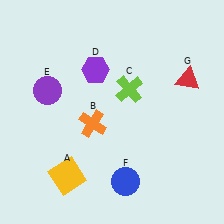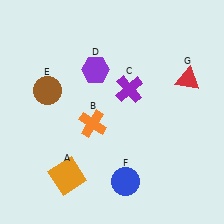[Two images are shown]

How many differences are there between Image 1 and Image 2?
There are 3 differences between the two images.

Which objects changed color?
A changed from yellow to orange. C changed from lime to purple. E changed from purple to brown.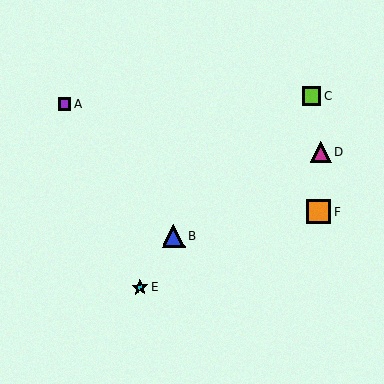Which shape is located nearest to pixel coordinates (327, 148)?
The magenta triangle (labeled D) at (320, 152) is nearest to that location.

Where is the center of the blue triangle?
The center of the blue triangle is at (173, 236).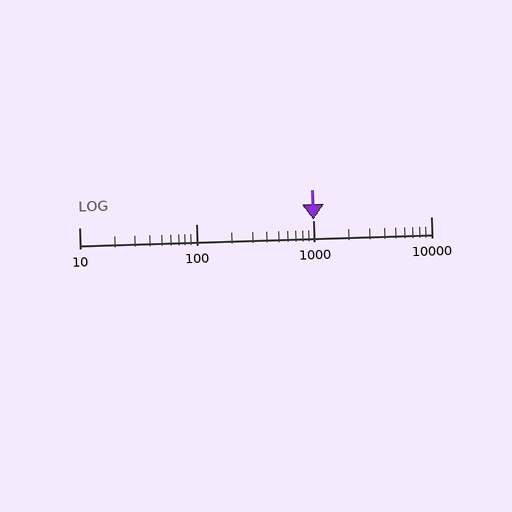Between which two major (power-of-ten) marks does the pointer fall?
The pointer is between 1000 and 10000.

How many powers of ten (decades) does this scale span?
The scale spans 3 decades, from 10 to 10000.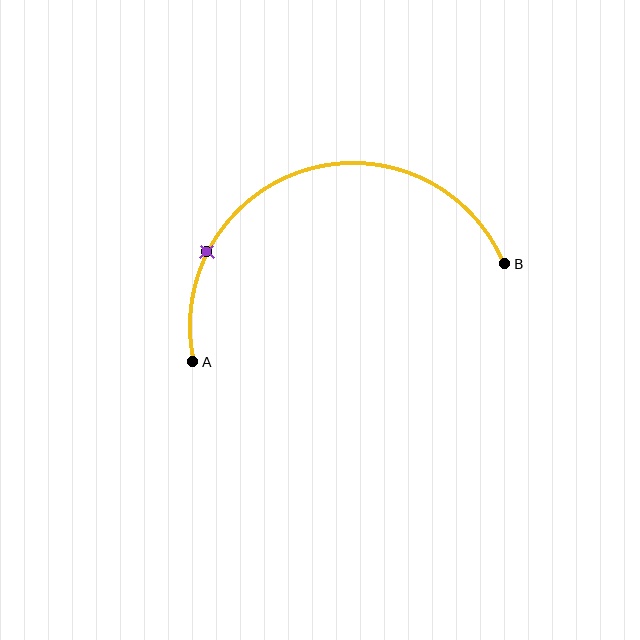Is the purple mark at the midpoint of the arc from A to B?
No. The purple mark lies on the arc but is closer to endpoint A. The arc midpoint would be at the point on the curve equidistant along the arc from both A and B.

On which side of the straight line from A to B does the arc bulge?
The arc bulges above the straight line connecting A and B.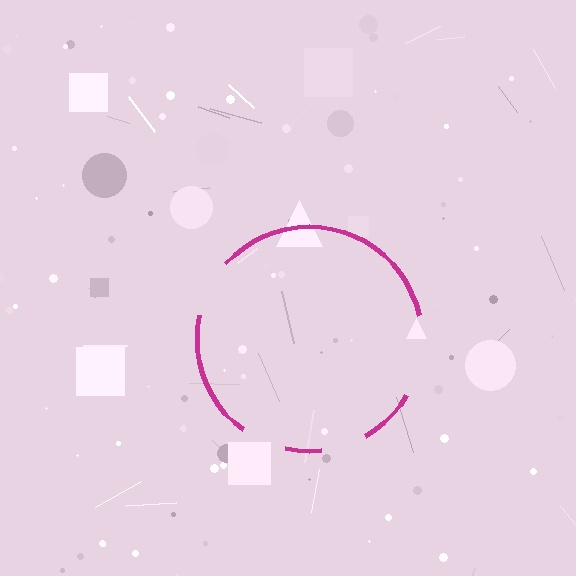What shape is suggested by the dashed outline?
The dashed outline suggests a circle.